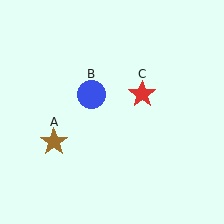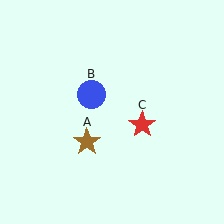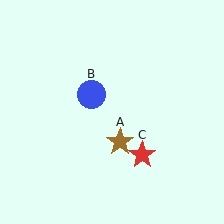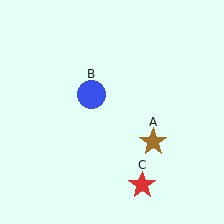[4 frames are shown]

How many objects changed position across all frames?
2 objects changed position: brown star (object A), red star (object C).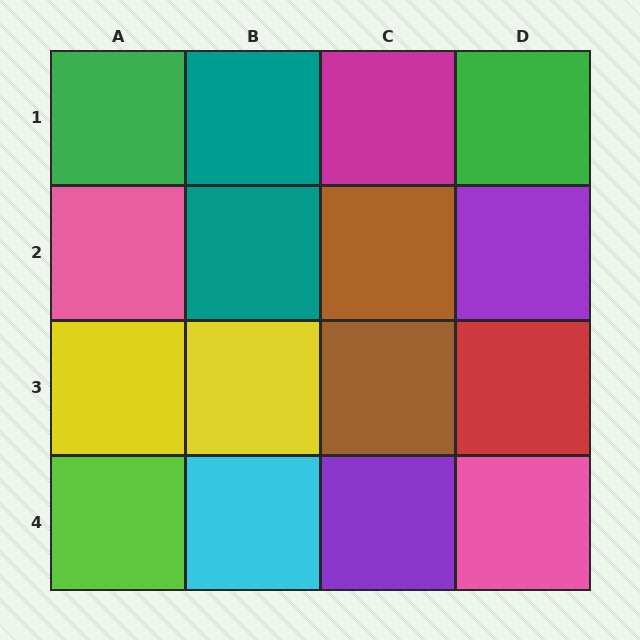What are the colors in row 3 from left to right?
Yellow, yellow, brown, red.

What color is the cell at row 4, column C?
Purple.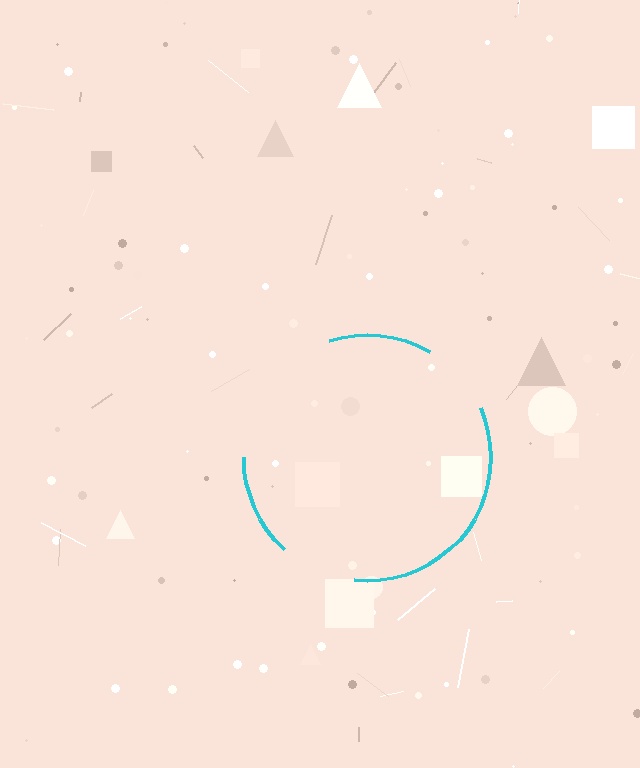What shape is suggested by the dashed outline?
The dashed outline suggests a circle.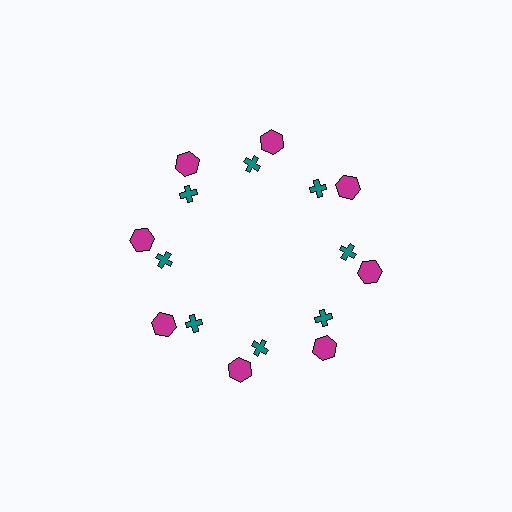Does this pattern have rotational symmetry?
Yes, this pattern has 8-fold rotational symmetry. It looks the same after rotating 45 degrees around the center.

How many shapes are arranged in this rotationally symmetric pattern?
There are 16 shapes, arranged in 8 groups of 2.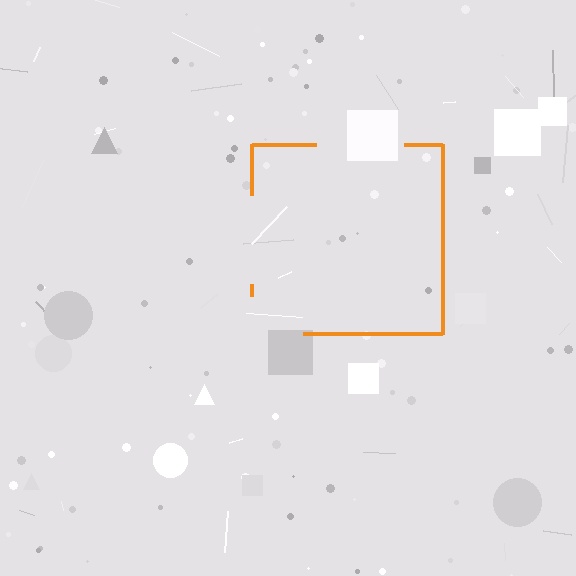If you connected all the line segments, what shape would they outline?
They would outline a square.